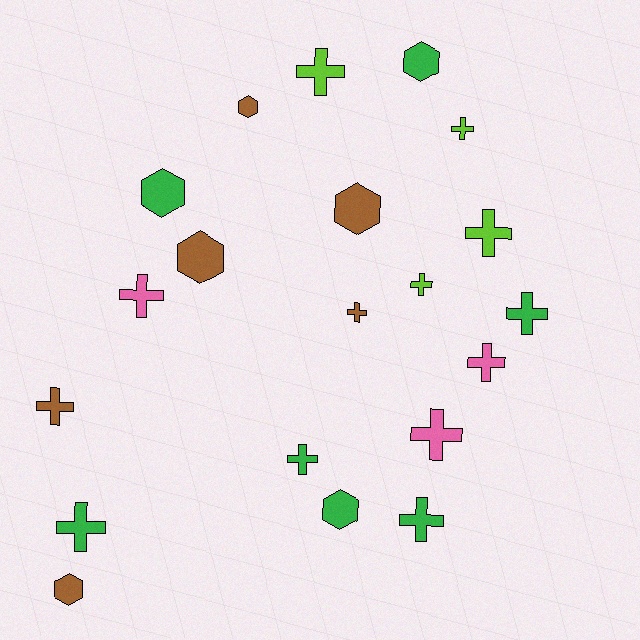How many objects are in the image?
There are 20 objects.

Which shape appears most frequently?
Cross, with 13 objects.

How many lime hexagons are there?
There are no lime hexagons.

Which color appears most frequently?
Green, with 7 objects.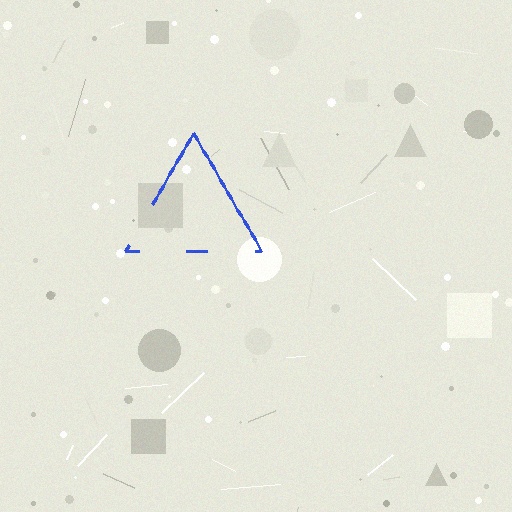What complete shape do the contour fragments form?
The contour fragments form a triangle.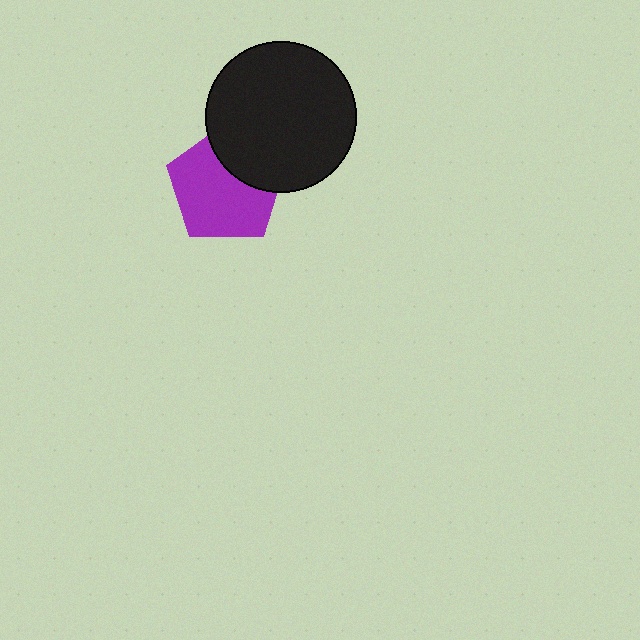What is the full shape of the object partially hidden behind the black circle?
The partially hidden object is a purple pentagon.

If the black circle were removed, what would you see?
You would see the complete purple pentagon.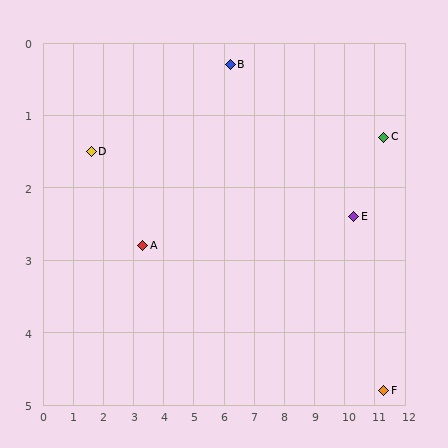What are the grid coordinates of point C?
Point C is at approximately (11.3, 1.3).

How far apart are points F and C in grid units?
Points F and C are about 3.5 grid units apart.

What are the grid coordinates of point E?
Point E is at approximately (10.3, 2.4).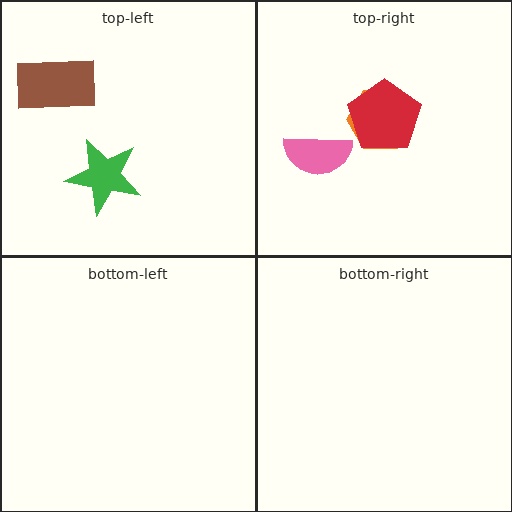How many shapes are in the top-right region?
3.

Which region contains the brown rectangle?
The top-left region.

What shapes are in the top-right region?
The orange hexagon, the pink semicircle, the red pentagon.